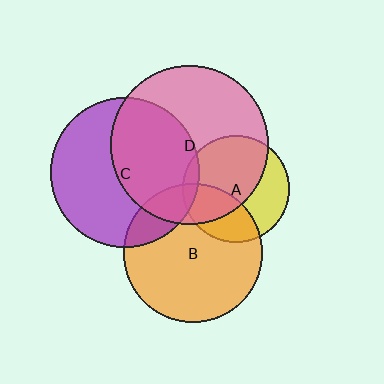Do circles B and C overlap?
Yes.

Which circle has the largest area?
Circle D (pink).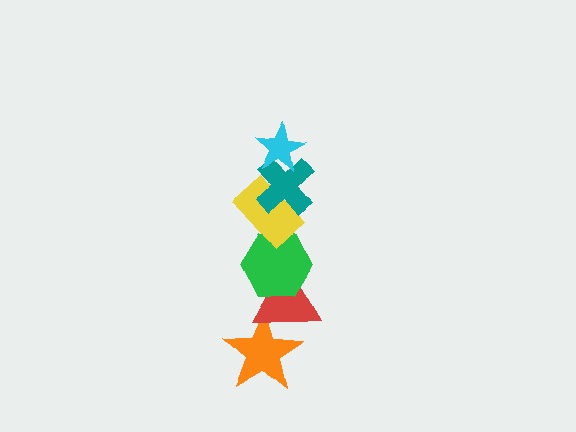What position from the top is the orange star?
The orange star is 6th from the top.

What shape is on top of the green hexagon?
The yellow rectangle is on top of the green hexagon.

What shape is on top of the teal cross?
The cyan star is on top of the teal cross.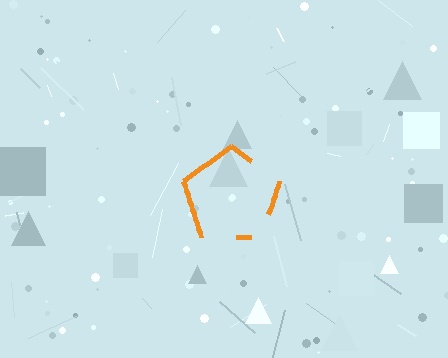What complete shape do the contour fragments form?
The contour fragments form a pentagon.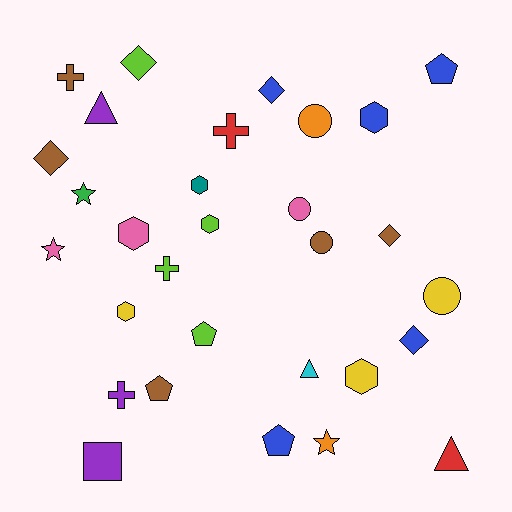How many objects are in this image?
There are 30 objects.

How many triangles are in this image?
There are 3 triangles.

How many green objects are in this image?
There is 1 green object.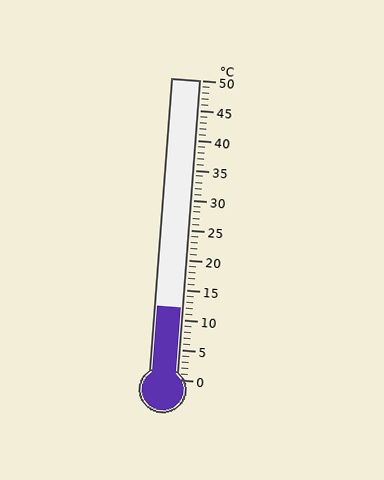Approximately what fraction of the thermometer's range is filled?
The thermometer is filled to approximately 25% of its range.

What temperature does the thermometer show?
The thermometer shows approximately 12°C.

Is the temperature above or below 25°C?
The temperature is below 25°C.